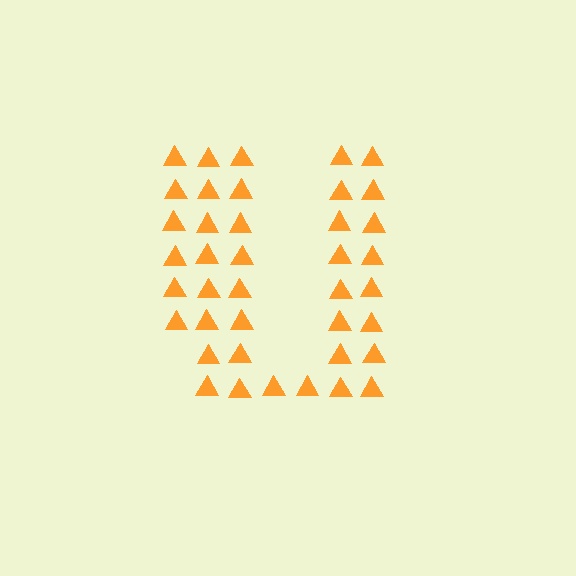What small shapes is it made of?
It is made of small triangles.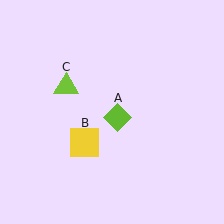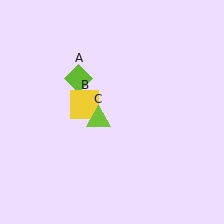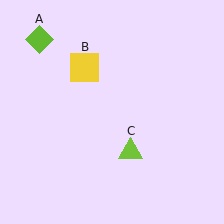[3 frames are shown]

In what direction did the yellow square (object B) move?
The yellow square (object B) moved up.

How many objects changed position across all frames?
3 objects changed position: lime diamond (object A), yellow square (object B), lime triangle (object C).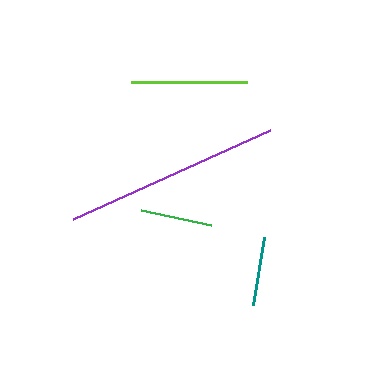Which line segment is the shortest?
The teal line is the shortest at approximately 69 pixels.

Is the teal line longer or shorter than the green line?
The green line is longer than the teal line.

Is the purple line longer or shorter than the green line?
The purple line is longer than the green line.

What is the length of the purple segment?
The purple segment is approximately 216 pixels long.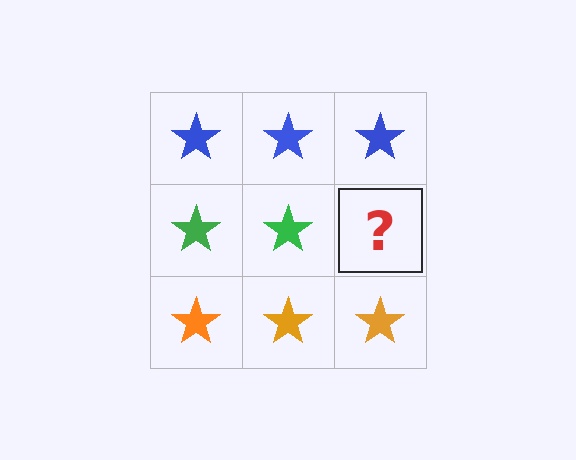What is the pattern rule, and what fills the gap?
The rule is that each row has a consistent color. The gap should be filled with a green star.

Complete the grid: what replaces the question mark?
The question mark should be replaced with a green star.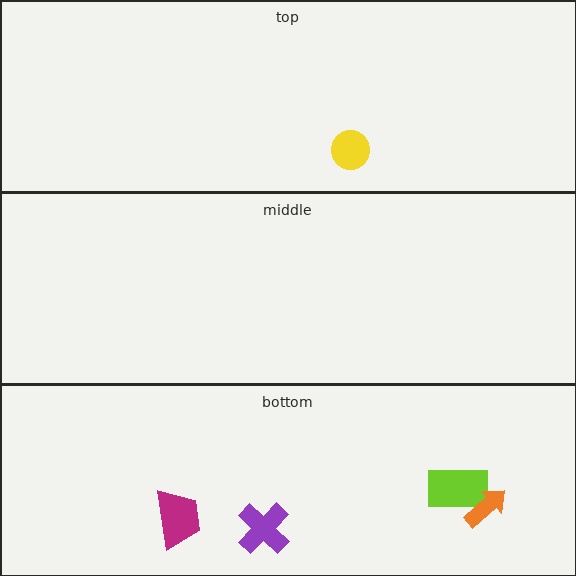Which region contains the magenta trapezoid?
The bottom region.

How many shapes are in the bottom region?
4.